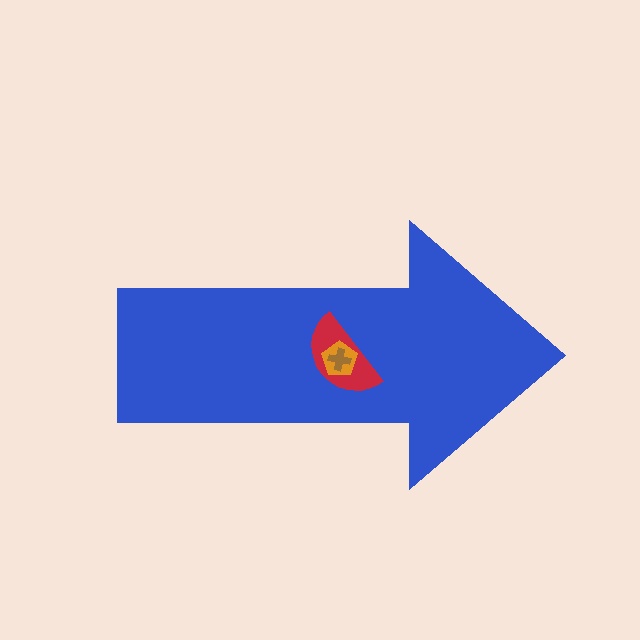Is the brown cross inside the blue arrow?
Yes.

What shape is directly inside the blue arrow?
The red semicircle.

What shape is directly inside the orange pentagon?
The brown cross.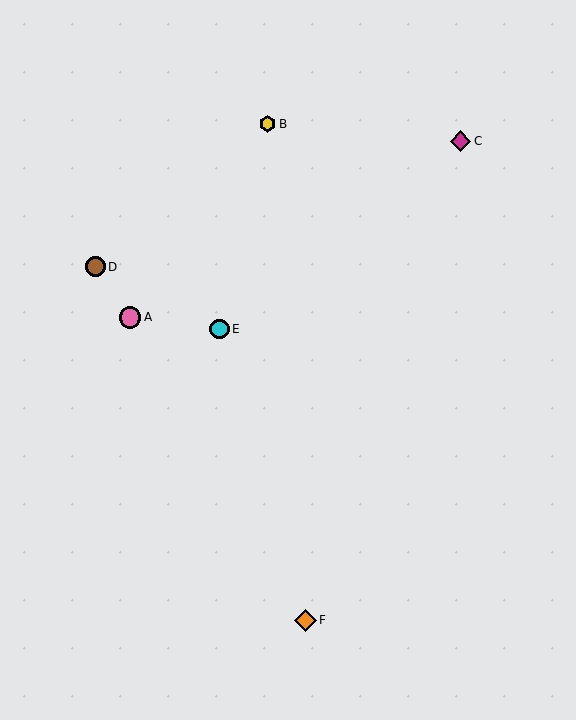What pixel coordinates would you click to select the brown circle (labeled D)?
Click at (96, 267) to select the brown circle D.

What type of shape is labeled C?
Shape C is a magenta diamond.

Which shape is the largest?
The orange diamond (labeled F) is the largest.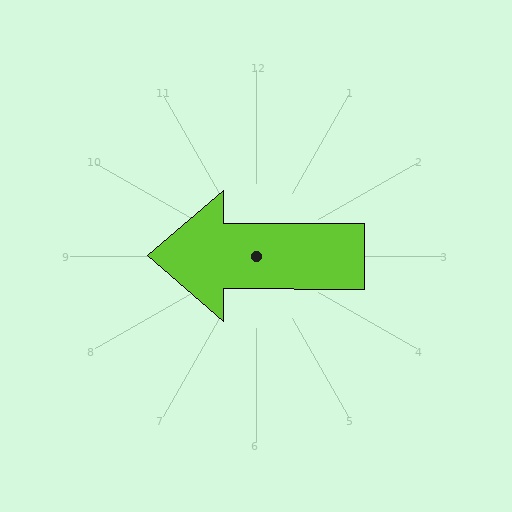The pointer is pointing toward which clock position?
Roughly 9 o'clock.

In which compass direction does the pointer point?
West.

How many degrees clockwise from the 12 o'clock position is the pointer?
Approximately 270 degrees.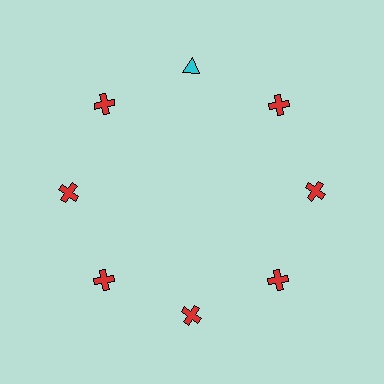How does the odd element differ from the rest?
It differs in both color (cyan instead of red) and shape (triangle instead of cross).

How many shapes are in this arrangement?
There are 8 shapes arranged in a ring pattern.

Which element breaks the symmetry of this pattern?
The cyan triangle at roughly the 12 o'clock position breaks the symmetry. All other shapes are red crosses.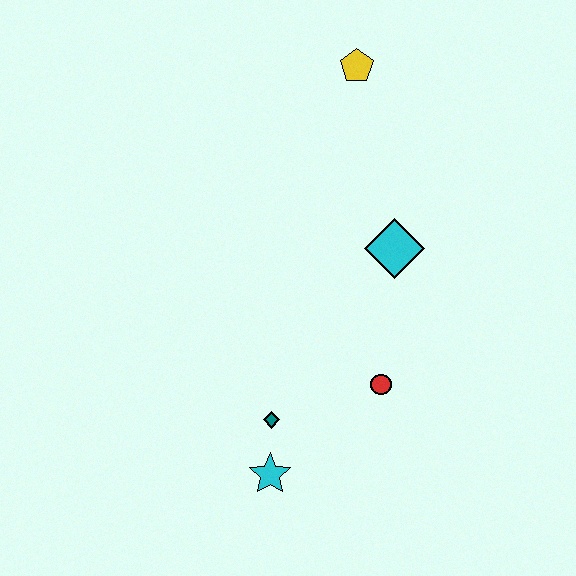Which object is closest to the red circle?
The teal diamond is closest to the red circle.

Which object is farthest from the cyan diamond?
The cyan star is farthest from the cyan diamond.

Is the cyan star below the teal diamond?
Yes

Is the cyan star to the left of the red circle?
Yes